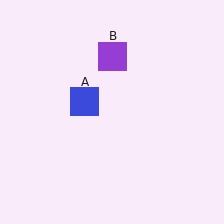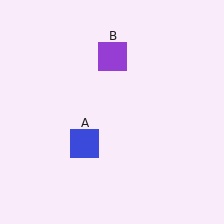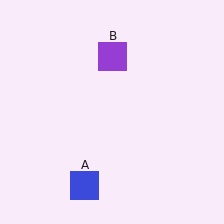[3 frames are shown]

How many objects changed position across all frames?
1 object changed position: blue square (object A).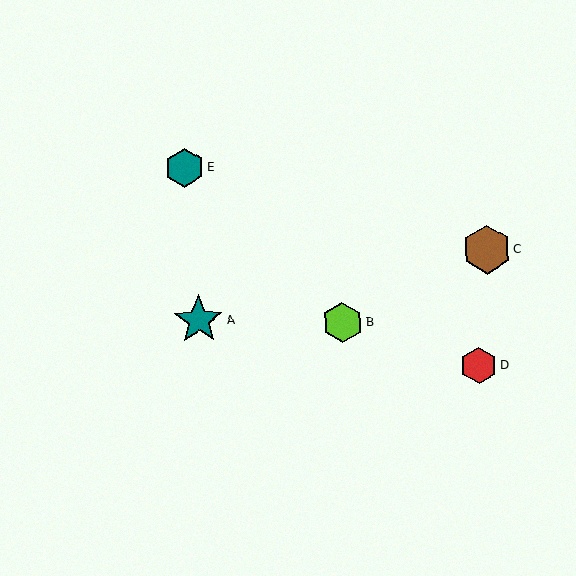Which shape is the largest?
The teal star (labeled A) is the largest.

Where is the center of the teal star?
The center of the teal star is at (199, 320).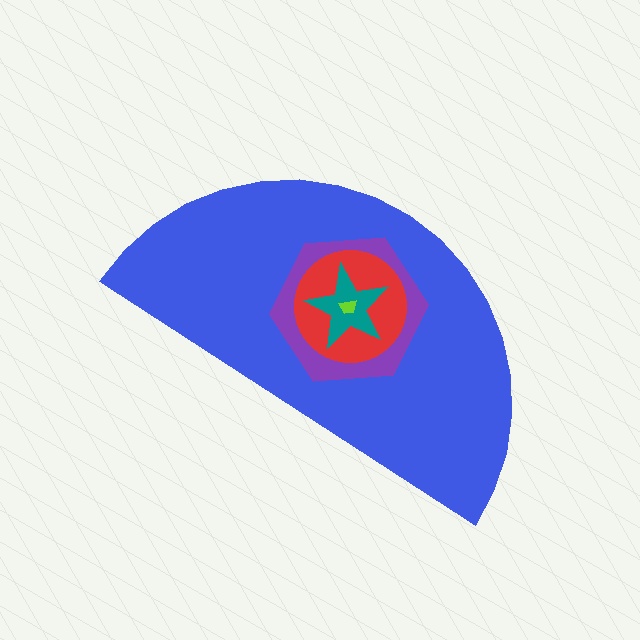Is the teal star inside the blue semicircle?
Yes.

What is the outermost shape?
The blue semicircle.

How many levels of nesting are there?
5.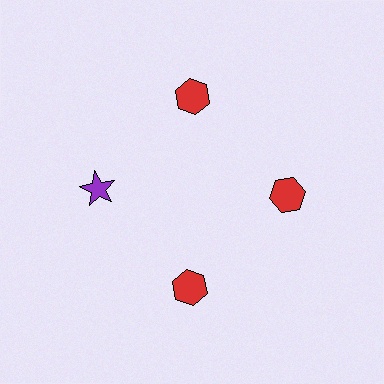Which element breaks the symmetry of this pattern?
The purple star at roughly the 9 o'clock position breaks the symmetry. All other shapes are red hexagons.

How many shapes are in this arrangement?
There are 4 shapes arranged in a ring pattern.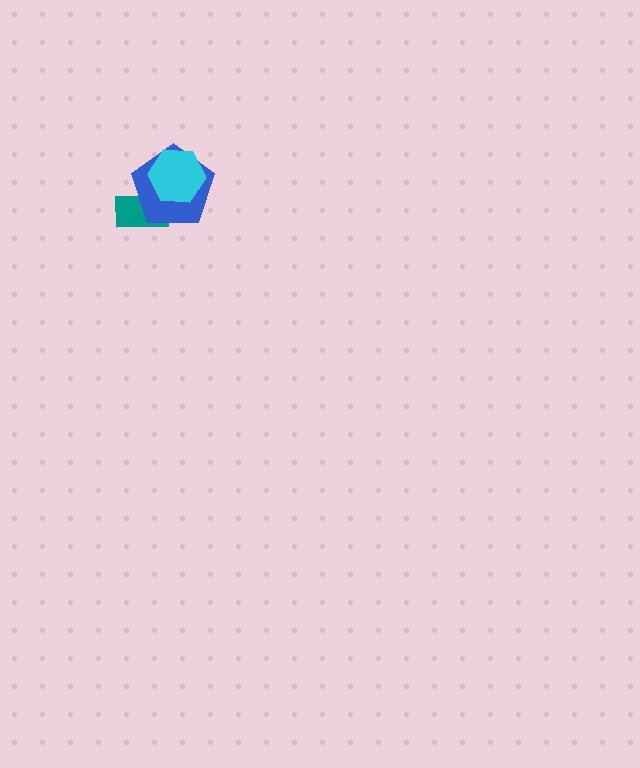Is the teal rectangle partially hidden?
Yes, it is partially covered by another shape.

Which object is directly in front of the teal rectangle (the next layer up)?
The blue pentagon is directly in front of the teal rectangle.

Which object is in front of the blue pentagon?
The cyan hexagon is in front of the blue pentagon.